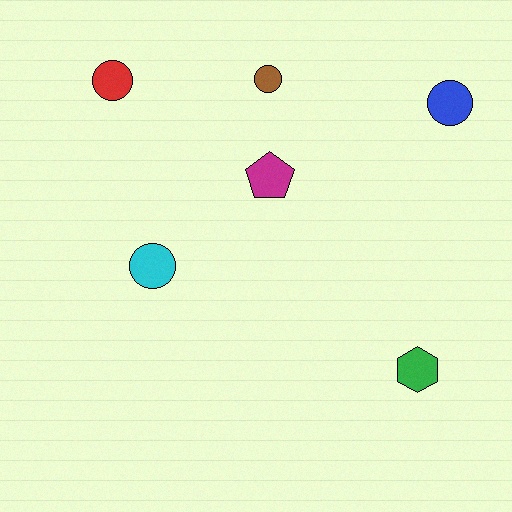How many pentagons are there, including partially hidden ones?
There is 1 pentagon.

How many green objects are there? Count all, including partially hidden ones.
There is 1 green object.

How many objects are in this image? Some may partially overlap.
There are 6 objects.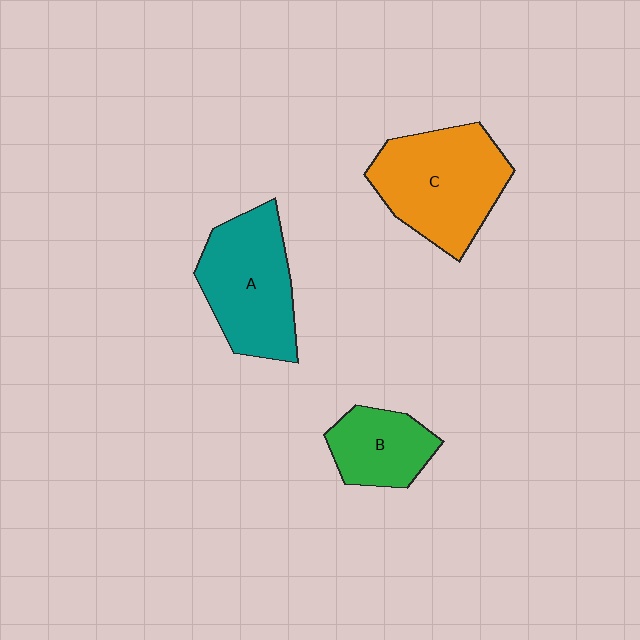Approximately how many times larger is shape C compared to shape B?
Approximately 1.8 times.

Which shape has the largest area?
Shape C (orange).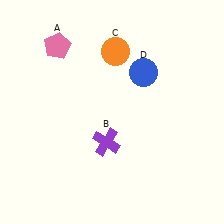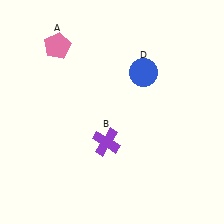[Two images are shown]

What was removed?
The orange circle (C) was removed in Image 2.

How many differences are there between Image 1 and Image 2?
There is 1 difference between the two images.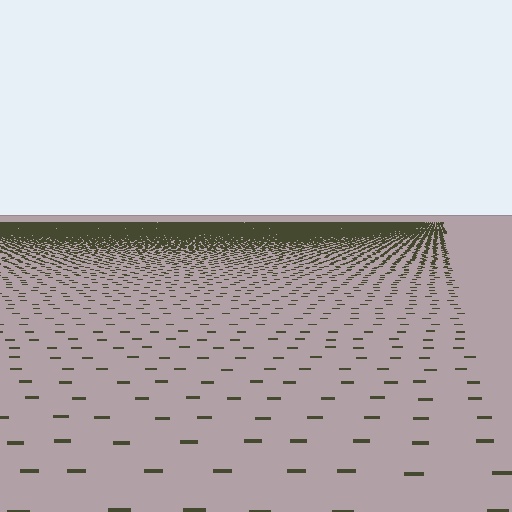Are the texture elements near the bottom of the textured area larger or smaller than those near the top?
Larger. Near the bottom, elements are closer to the viewer and appear at a bigger on-screen size.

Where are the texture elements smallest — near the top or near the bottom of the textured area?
Near the top.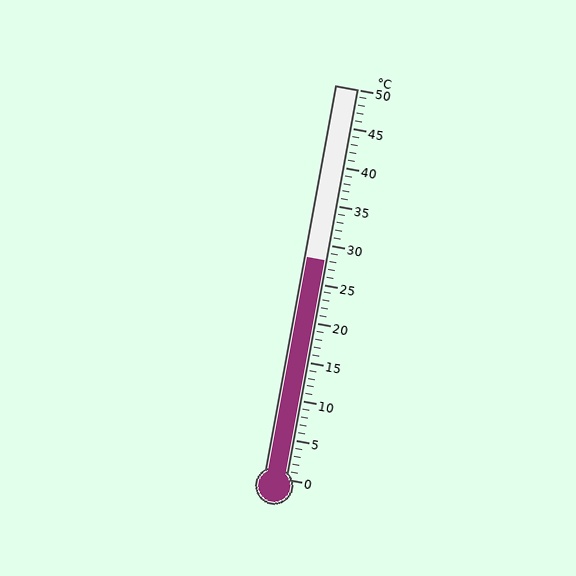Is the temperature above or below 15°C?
The temperature is above 15°C.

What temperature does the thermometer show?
The thermometer shows approximately 28°C.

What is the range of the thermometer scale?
The thermometer scale ranges from 0°C to 50°C.